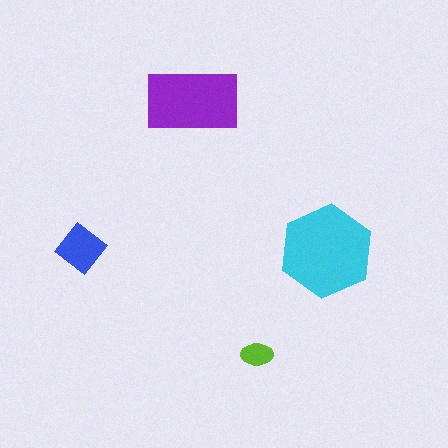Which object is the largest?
The cyan hexagon.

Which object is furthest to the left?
The blue diamond is leftmost.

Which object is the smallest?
The lime ellipse.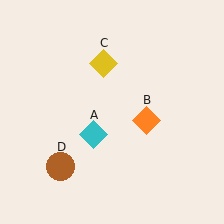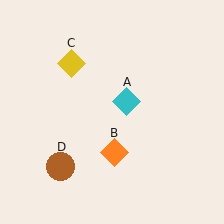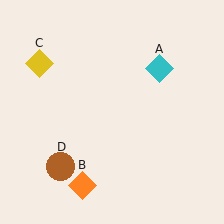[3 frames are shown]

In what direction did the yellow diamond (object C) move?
The yellow diamond (object C) moved left.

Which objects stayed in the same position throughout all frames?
Brown circle (object D) remained stationary.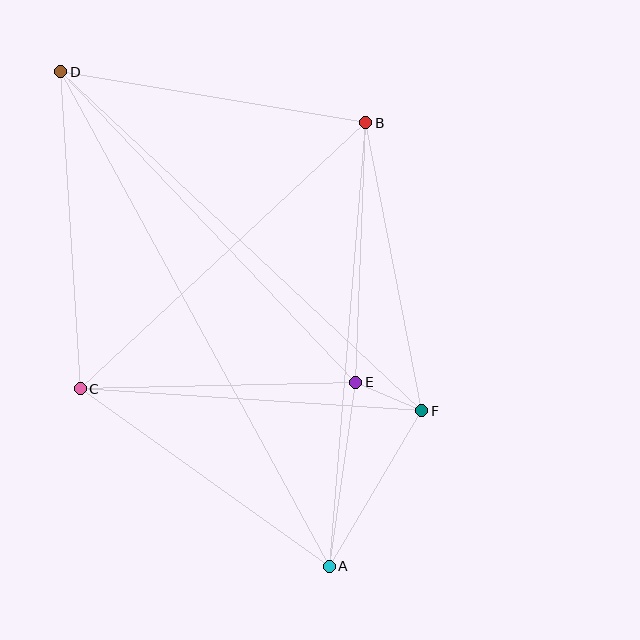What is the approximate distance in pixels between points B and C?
The distance between B and C is approximately 390 pixels.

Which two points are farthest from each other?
Points A and D are farthest from each other.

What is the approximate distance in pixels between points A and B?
The distance between A and B is approximately 445 pixels.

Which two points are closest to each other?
Points E and F are closest to each other.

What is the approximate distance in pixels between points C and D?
The distance between C and D is approximately 318 pixels.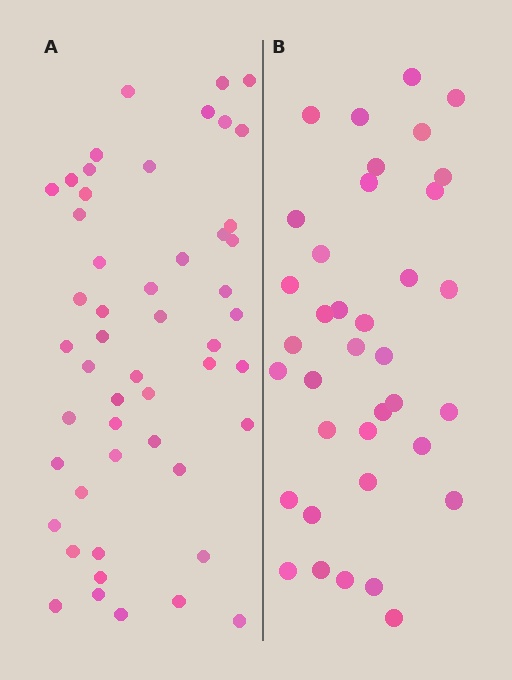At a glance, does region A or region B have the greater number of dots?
Region A (the left region) has more dots.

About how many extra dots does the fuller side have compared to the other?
Region A has approximately 15 more dots than region B.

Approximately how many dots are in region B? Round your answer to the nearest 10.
About 40 dots. (The exact count is 37, which rounds to 40.)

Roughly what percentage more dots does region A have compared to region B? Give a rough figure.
About 40% more.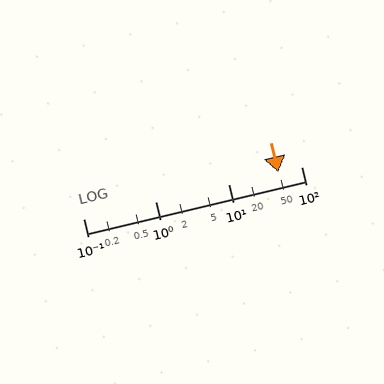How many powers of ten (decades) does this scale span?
The scale spans 3 decades, from 0.1 to 100.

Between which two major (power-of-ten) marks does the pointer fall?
The pointer is between 10 and 100.